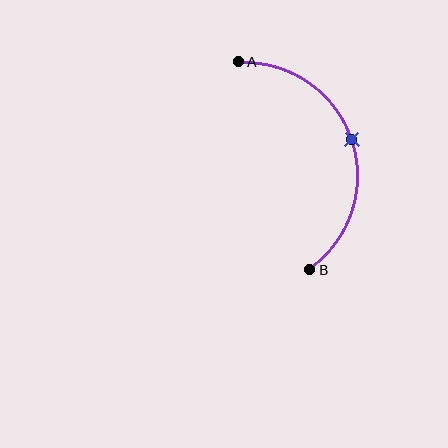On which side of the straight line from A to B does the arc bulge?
The arc bulges to the right of the straight line connecting A and B.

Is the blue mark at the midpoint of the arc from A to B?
Yes. The blue mark lies on the arc at equal arc-length from both A and B — it is the arc midpoint.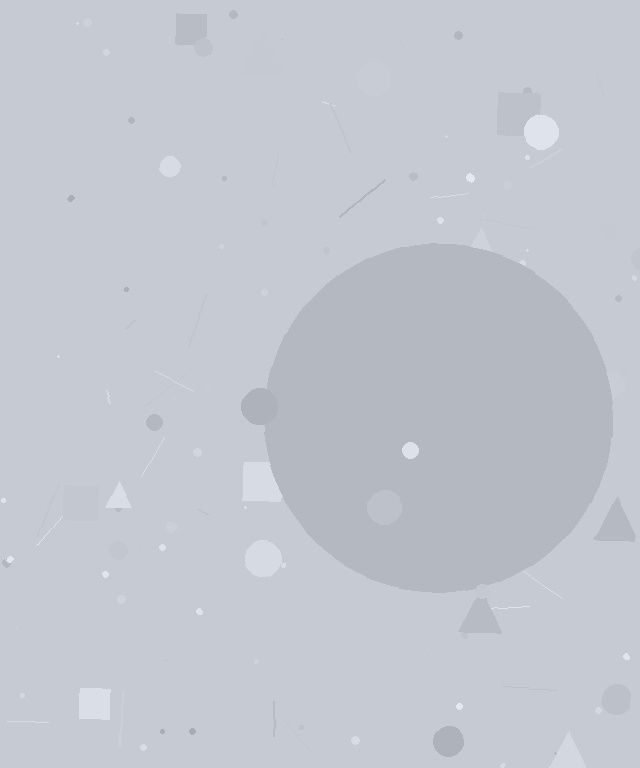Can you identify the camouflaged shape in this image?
The camouflaged shape is a circle.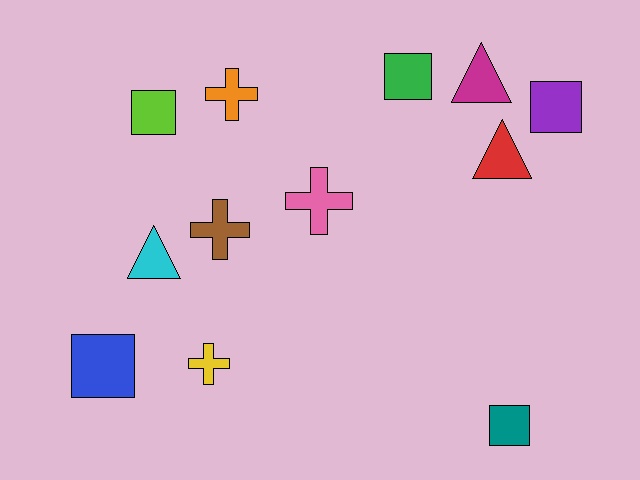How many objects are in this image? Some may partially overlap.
There are 12 objects.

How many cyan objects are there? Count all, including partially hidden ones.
There is 1 cyan object.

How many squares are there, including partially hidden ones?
There are 5 squares.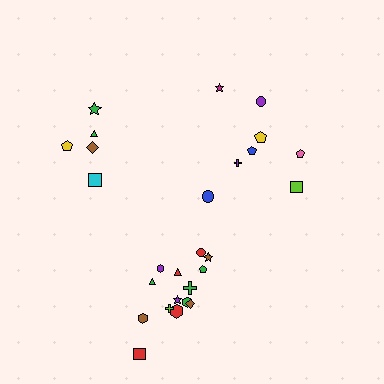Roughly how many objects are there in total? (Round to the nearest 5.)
Roughly 25 objects in total.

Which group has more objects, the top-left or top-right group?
The top-right group.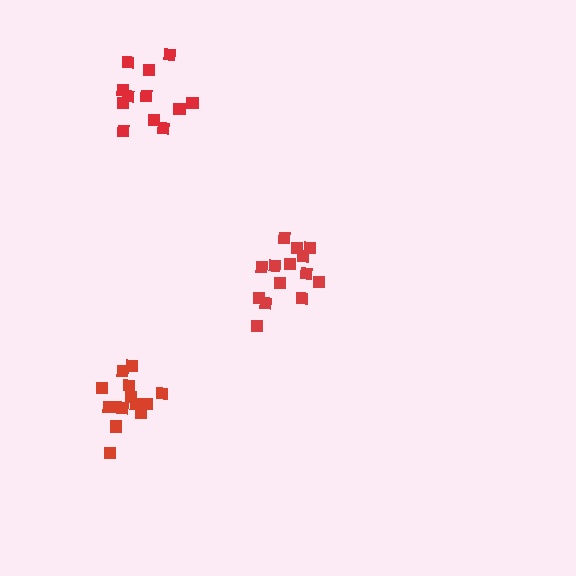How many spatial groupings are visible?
There are 3 spatial groupings.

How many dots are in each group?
Group 1: 12 dots, Group 2: 14 dots, Group 3: 14 dots (40 total).